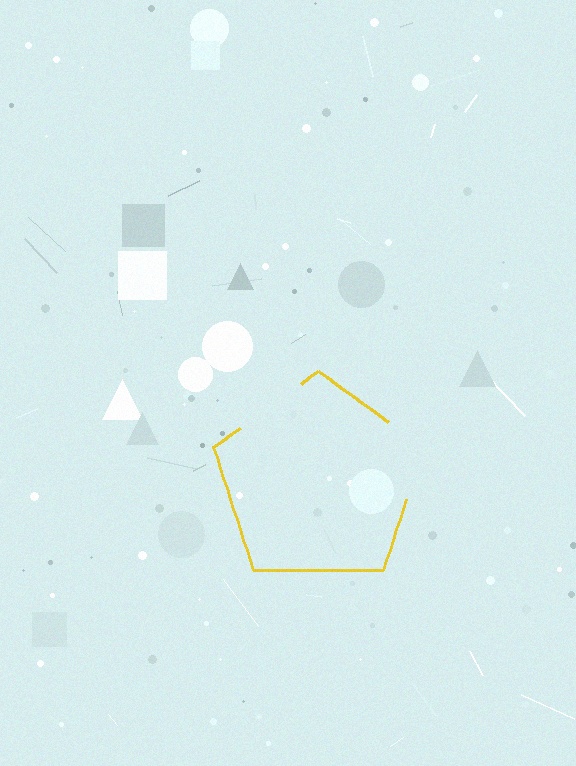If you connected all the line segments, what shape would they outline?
They would outline a pentagon.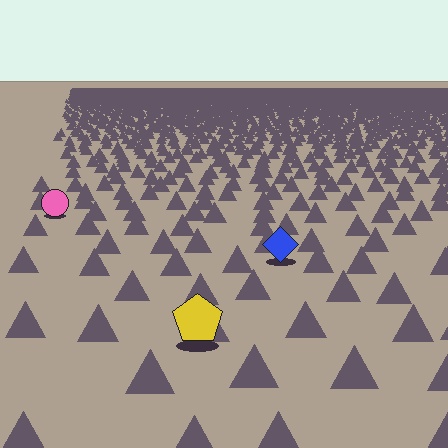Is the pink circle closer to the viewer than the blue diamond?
No. The blue diamond is closer — you can tell from the texture gradient: the ground texture is coarser near it.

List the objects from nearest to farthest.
From nearest to farthest: the yellow pentagon, the blue diamond, the pink circle.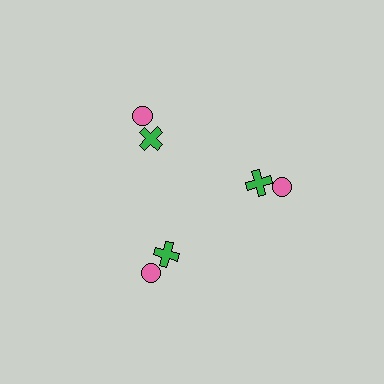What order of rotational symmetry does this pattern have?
This pattern has 3-fold rotational symmetry.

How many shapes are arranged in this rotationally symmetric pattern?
There are 6 shapes, arranged in 3 groups of 2.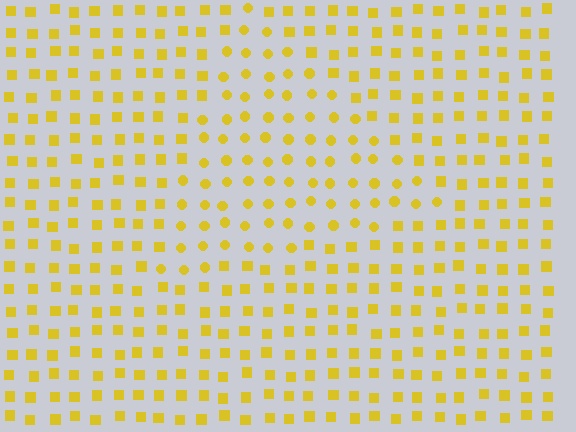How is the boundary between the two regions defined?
The boundary is defined by a change in element shape: circles inside vs. squares outside. All elements share the same color and spacing.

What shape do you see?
I see a triangle.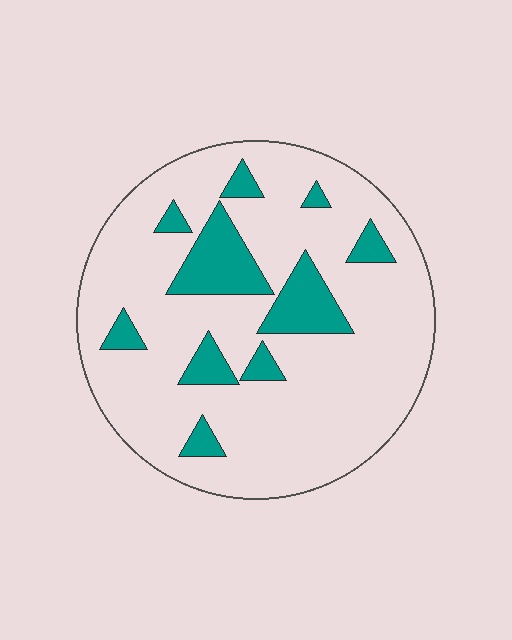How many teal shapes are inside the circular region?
10.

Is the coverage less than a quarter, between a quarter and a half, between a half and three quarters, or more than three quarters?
Less than a quarter.